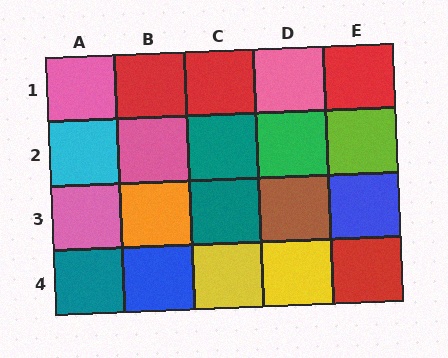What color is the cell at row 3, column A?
Pink.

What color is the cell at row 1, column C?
Red.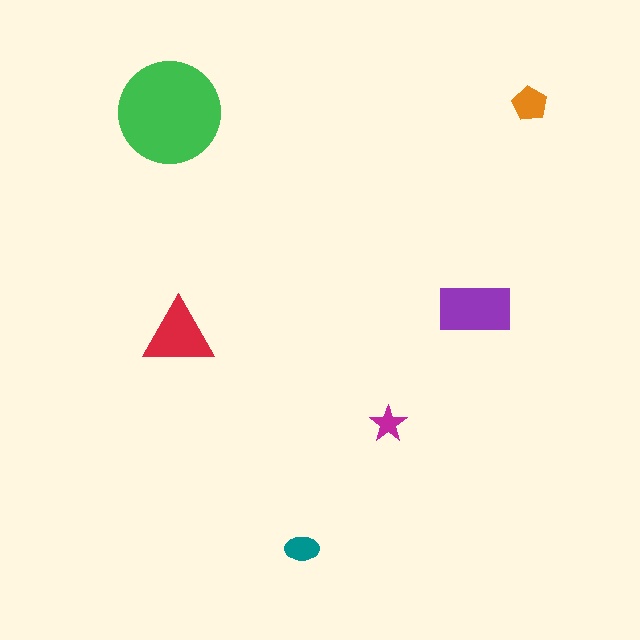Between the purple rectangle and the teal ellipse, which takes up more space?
The purple rectangle.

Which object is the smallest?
The magenta star.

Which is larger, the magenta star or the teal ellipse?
The teal ellipse.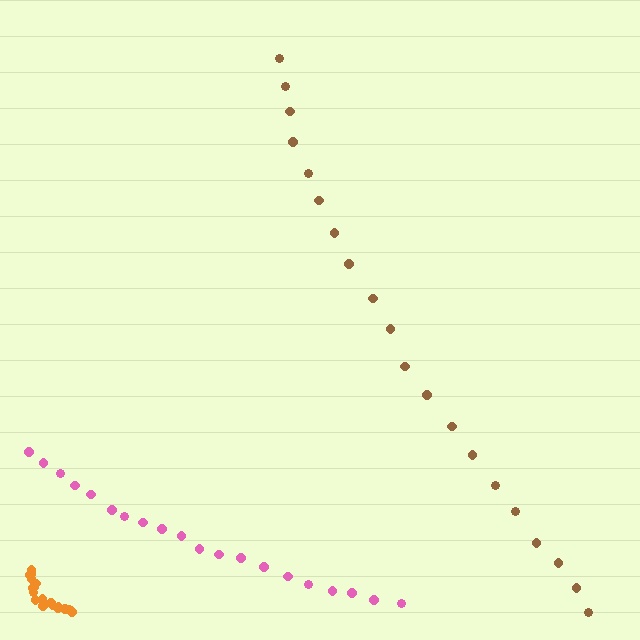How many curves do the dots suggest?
There are 3 distinct paths.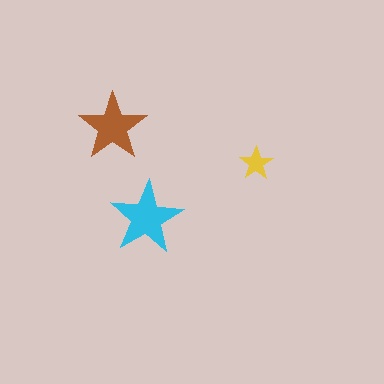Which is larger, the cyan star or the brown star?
The cyan one.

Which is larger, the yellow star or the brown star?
The brown one.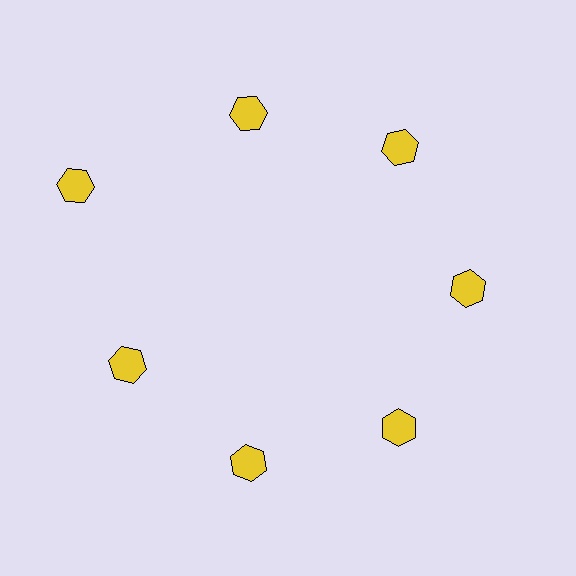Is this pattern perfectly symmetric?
No. The 7 yellow hexagons are arranged in a ring, but one element near the 10 o'clock position is pushed outward from the center, breaking the 7-fold rotational symmetry.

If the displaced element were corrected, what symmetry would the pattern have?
It would have 7-fold rotational symmetry — the pattern would map onto itself every 51 degrees.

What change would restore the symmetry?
The symmetry would be restored by moving it inward, back onto the ring so that all 7 hexagons sit at equal angles and equal distance from the center.